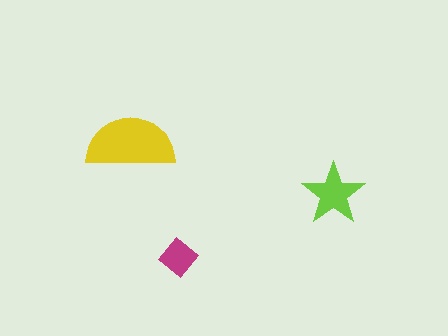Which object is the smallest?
The magenta diamond.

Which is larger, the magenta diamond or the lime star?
The lime star.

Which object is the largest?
The yellow semicircle.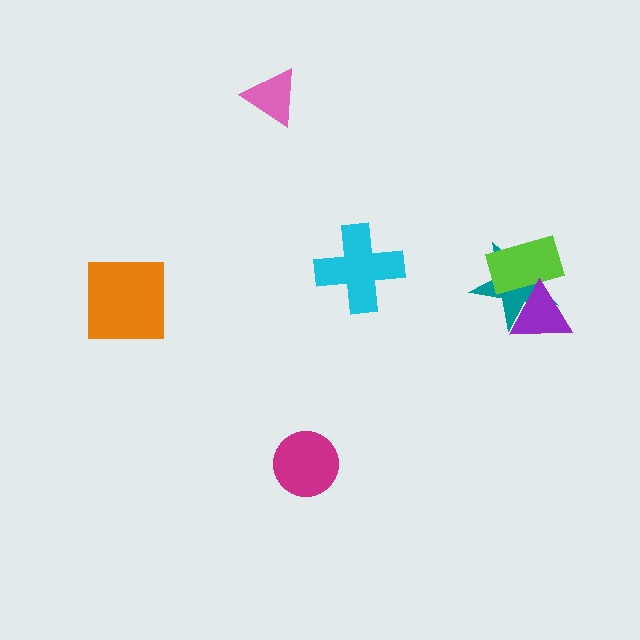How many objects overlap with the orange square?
0 objects overlap with the orange square.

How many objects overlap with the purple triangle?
2 objects overlap with the purple triangle.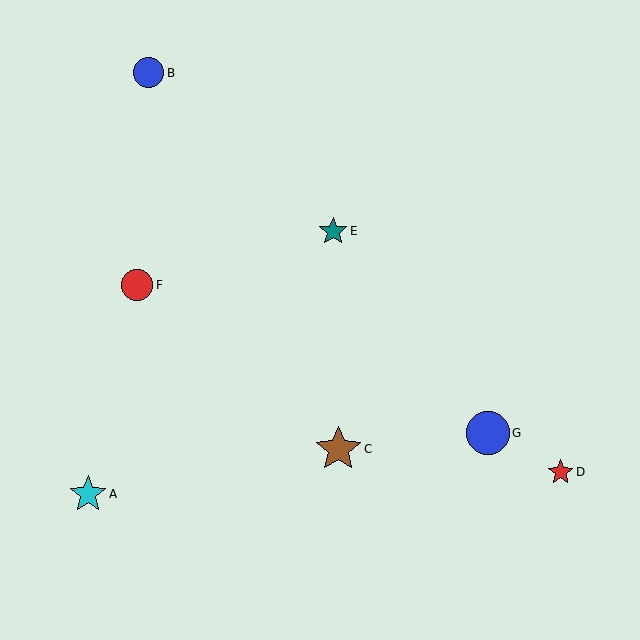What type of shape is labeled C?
Shape C is a brown star.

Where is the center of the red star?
The center of the red star is at (561, 472).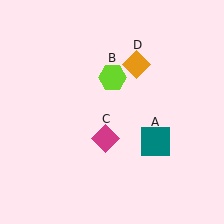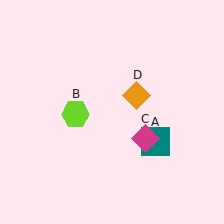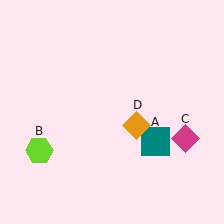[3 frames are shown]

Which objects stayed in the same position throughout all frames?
Teal square (object A) remained stationary.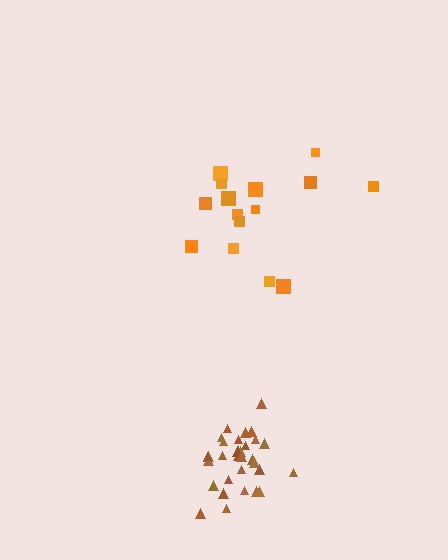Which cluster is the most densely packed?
Brown.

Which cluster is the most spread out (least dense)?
Orange.